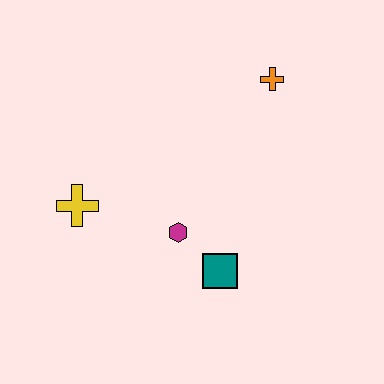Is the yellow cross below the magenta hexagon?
No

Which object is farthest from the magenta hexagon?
The orange cross is farthest from the magenta hexagon.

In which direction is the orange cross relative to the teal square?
The orange cross is above the teal square.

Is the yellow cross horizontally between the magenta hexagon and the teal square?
No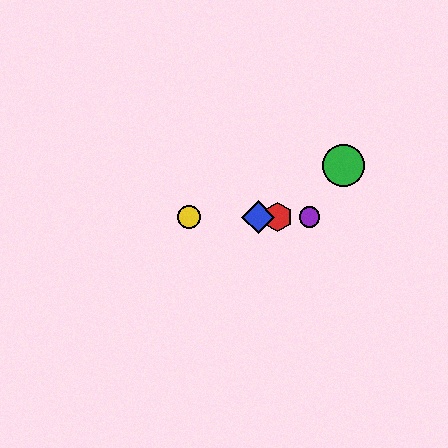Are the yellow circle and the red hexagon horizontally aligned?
Yes, both are at y≈217.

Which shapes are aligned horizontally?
The red hexagon, the blue diamond, the yellow circle, the purple circle are aligned horizontally.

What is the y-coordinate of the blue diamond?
The blue diamond is at y≈217.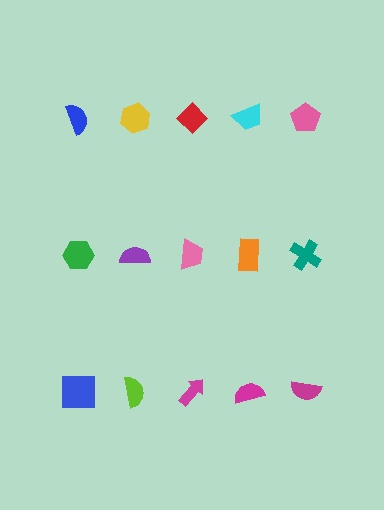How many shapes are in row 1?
5 shapes.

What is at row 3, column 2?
A lime semicircle.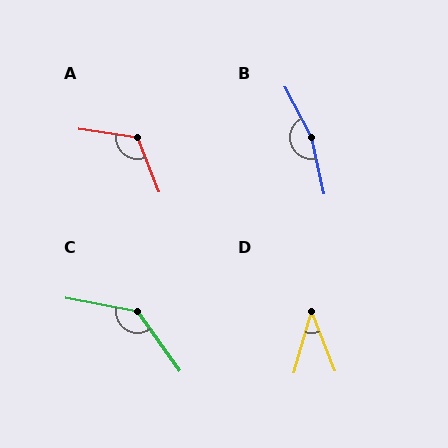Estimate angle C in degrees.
Approximately 136 degrees.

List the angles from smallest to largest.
D (38°), A (120°), C (136°), B (165°).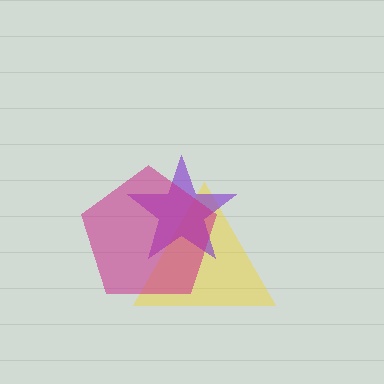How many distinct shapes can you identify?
There are 3 distinct shapes: a yellow triangle, a purple star, a magenta pentagon.